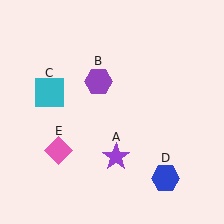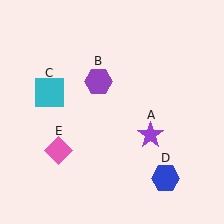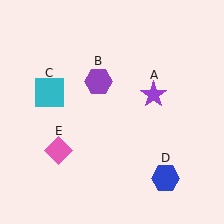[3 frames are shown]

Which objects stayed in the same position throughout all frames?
Purple hexagon (object B) and cyan square (object C) and blue hexagon (object D) and pink diamond (object E) remained stationary.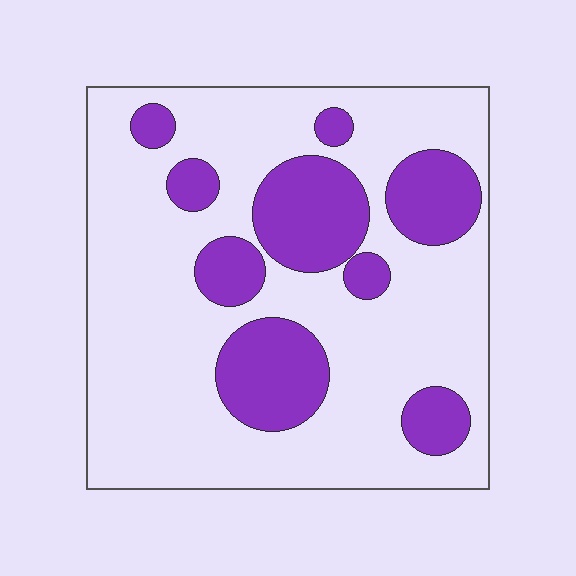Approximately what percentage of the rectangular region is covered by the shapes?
Approximately 25%.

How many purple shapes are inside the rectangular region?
9.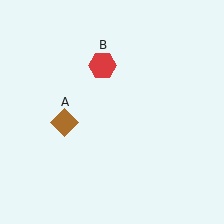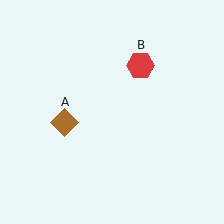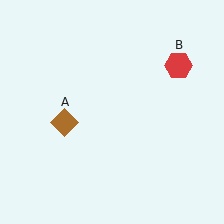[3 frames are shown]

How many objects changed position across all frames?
1 object changed position: red hexagon (object B).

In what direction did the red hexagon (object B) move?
The red hexagon (object B) moved right.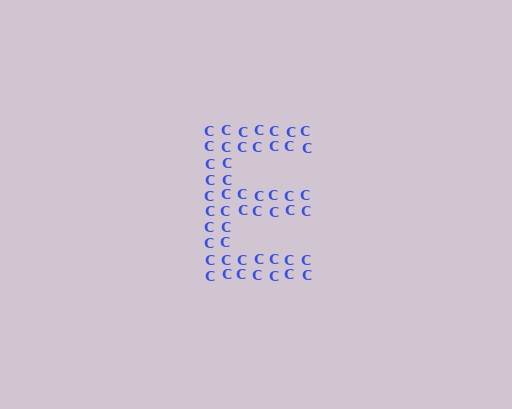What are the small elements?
The small elements are letter C's.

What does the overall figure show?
The overall figure shows the letter E.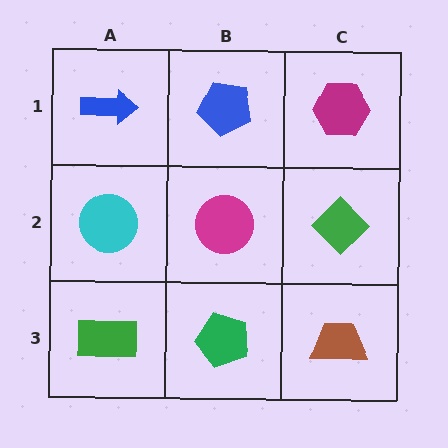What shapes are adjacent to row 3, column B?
A magenta circle (row 2, column B), a green rectangle (row 3, column A), a brown trapezoid (row 3, column C).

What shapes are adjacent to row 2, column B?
A blue pentagon (row 1, column B), a green pentagon (row 3, column B), a cyan circle (row 2, column A), a green diamond (row 2, column C).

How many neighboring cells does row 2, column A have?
3.